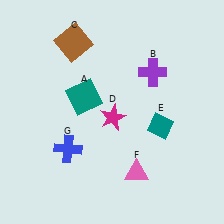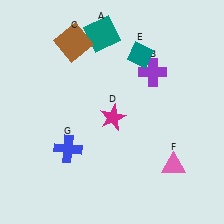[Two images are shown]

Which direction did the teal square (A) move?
The teal square (A) moved up.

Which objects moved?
The objects that moved are: the teal square (A), the teal diamond (E), the pink triangle (F).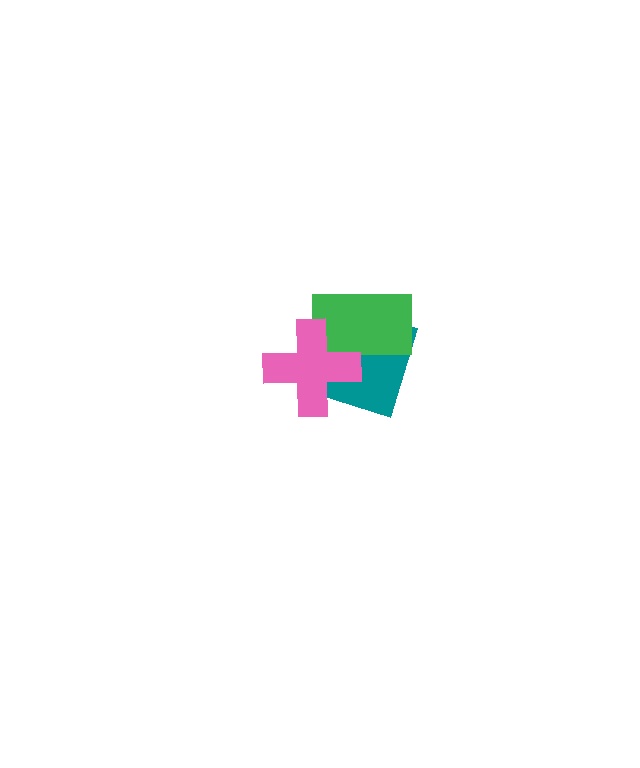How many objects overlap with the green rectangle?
2 objects overlap with the green rectangle.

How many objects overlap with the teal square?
2 objects overlap with the teal square.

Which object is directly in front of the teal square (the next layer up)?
The green rectangle is directly in front of the teal square.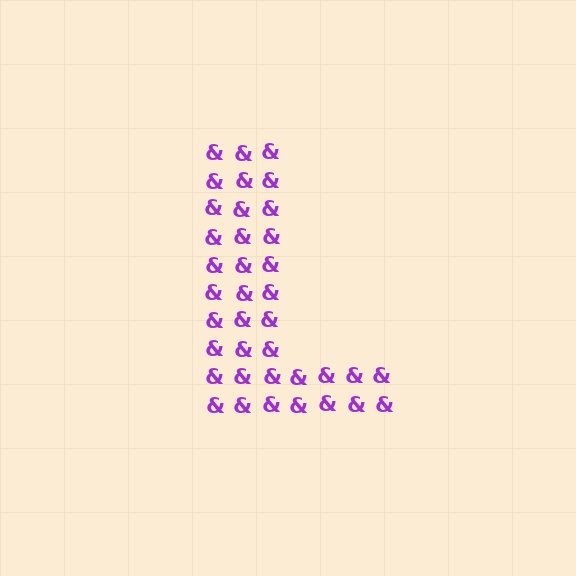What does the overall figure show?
The overall figure shows the letter L.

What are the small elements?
The small elements are ampersands.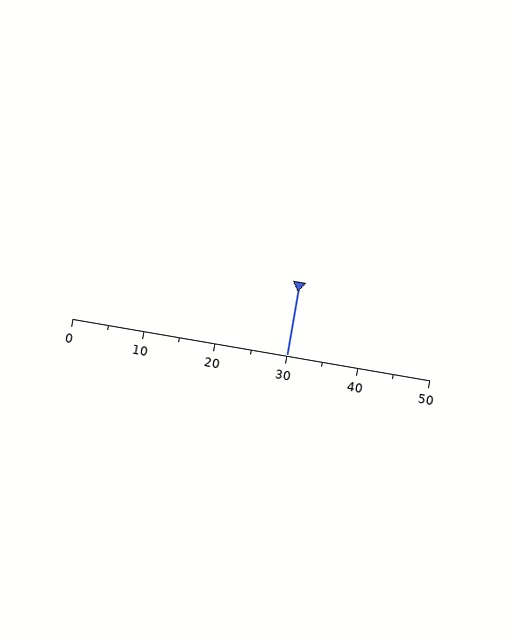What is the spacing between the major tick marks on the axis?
The major ticks are spaced 10 apart.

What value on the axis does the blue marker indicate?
The marker indicates approximately 30.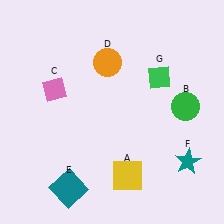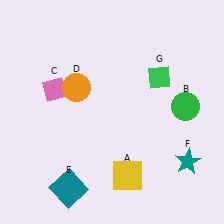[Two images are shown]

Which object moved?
The orange circle (D) moved left.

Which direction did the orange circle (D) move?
The orange circle (D) moved left.